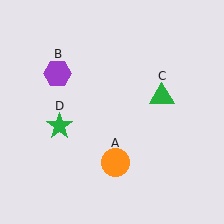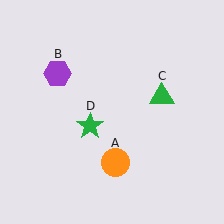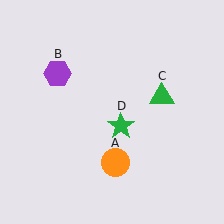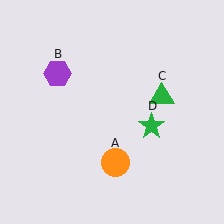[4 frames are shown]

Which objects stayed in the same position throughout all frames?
Orange circle (object A) and purple hexagon (object B) and green triangle (object C) remained stationary.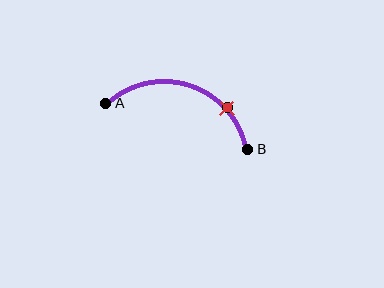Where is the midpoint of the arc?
The arc midpoint is the point on the curve farthest from the straight line joining A and B. It sits above that line.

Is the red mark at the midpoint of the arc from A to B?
No. The red mark lies on the arc but is closer to endpoint B. The arc midpoint would be at the point on the curve equidistant along the arc from both A and B.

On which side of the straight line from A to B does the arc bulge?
The arc bulges above the straight line connecting A and B.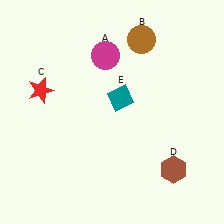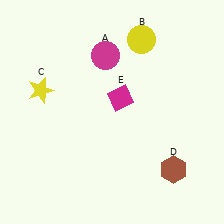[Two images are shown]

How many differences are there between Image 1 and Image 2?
There are 3 differences between the two images.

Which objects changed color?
B changed from brown to yellow. C changed from red to yellow. E changed from teal to magenta.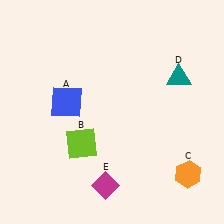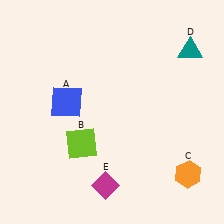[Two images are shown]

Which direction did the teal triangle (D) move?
The teal triangle (D) moved up.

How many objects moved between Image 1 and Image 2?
1 object moved between the two images.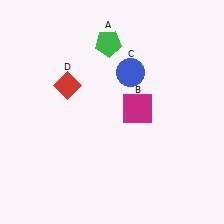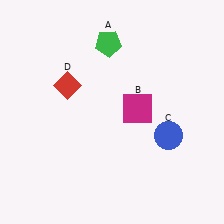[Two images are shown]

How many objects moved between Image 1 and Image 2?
1 object moved between the two images.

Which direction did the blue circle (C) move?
The blue circle (C) moved down.